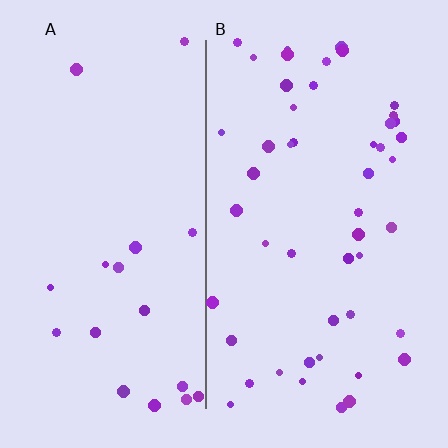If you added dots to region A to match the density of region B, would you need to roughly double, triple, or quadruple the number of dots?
Approximately triple.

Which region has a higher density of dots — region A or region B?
B (the right).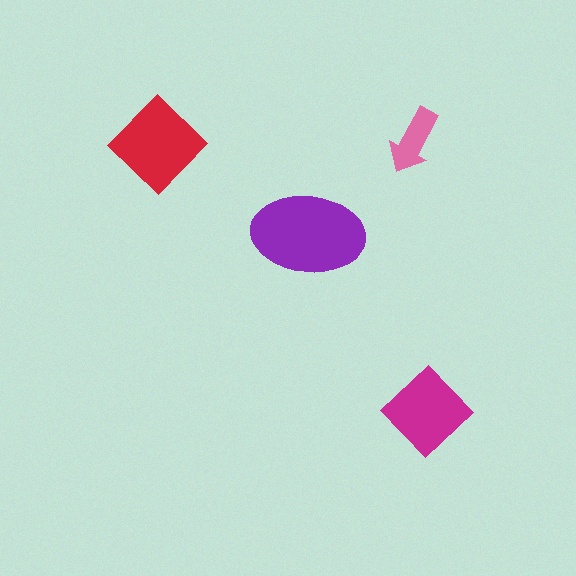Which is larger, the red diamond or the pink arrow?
The red diamond.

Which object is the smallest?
The pink arrow.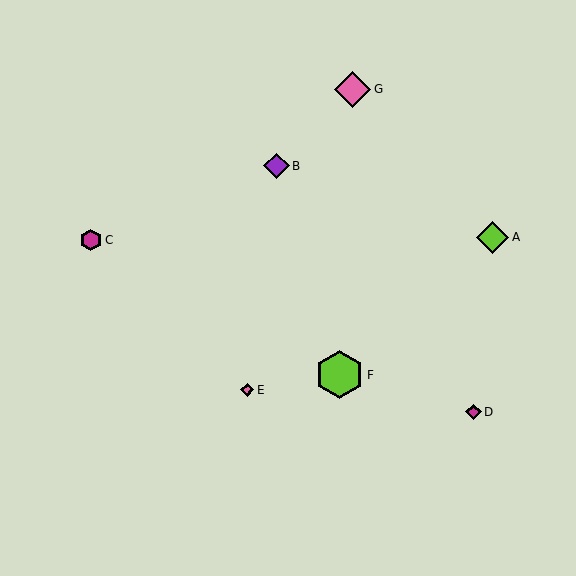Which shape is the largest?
The lime hexagon (labeled F) is the largest.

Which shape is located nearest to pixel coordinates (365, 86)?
The pink diamond (labeled G) at (353, 89) is nearest to that location.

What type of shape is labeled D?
Shape D is a magenta diamond.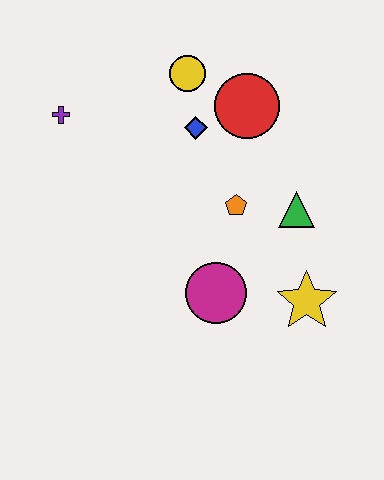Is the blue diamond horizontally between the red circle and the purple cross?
Yes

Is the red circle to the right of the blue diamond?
Yes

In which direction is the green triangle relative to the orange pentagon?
The green triangle is to the right of the orange pentagon.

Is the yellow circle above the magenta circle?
Yes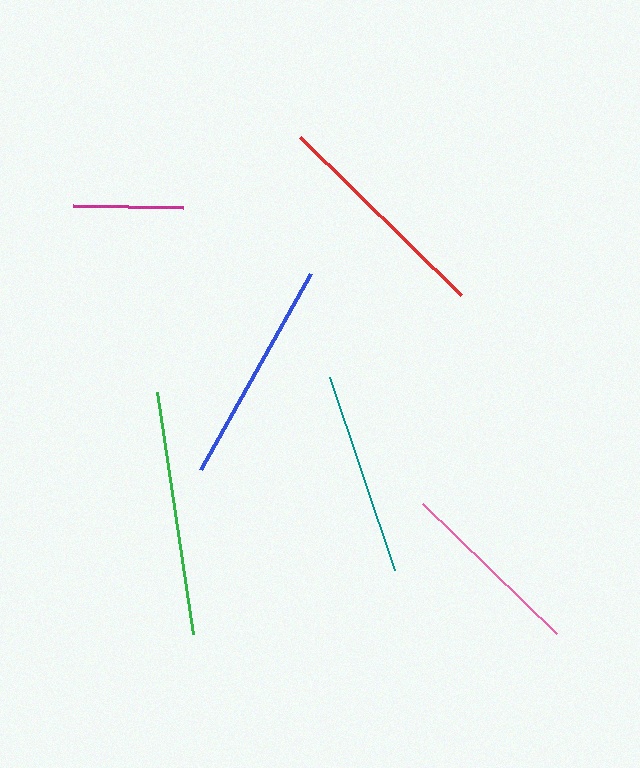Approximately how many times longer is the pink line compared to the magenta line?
The pink line is approximately 1.7 times the length of the magenta line.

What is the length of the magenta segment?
The magenta segment is approximately 110 pixels long.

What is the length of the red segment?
The red segment is approximately 225 pixels long.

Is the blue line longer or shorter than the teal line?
The blue line is longer than the teal line.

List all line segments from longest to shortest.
From longest to shortest: green, blue, red, teal, pink, magenta.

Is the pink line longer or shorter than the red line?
The red line is longer than the pink line.